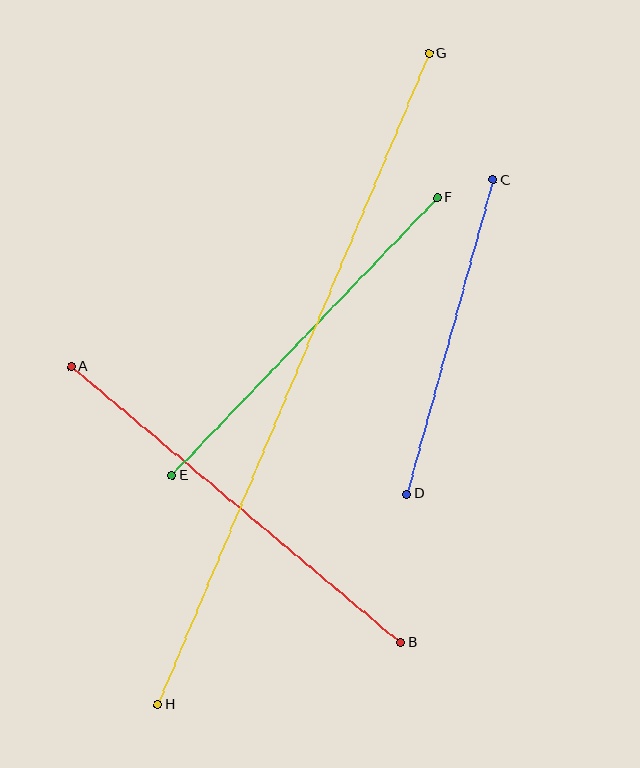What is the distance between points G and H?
The distance is approximately 705 pixels.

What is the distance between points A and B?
The distance is approximately 430 pixels.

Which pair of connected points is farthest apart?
Points G and H are farthest apart.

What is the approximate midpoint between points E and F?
The midpoint is at approximately (305, 336) pixels.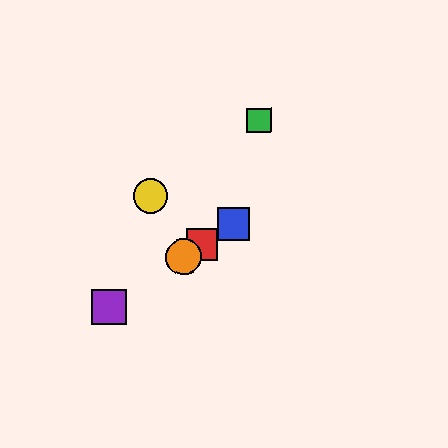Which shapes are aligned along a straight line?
The red square, the blue square, the purple square, the orange circle are aligned along a straight line.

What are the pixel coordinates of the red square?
The red square is at (202, 245).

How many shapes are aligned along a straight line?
4 shapes (the red square, the blue square, the purple square, the orange circle) are aligned along a straight line.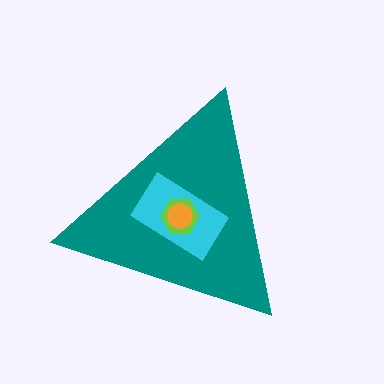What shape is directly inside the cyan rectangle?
The lime hexagon.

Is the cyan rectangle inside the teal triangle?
Yes.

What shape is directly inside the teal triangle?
The cyan rectangle.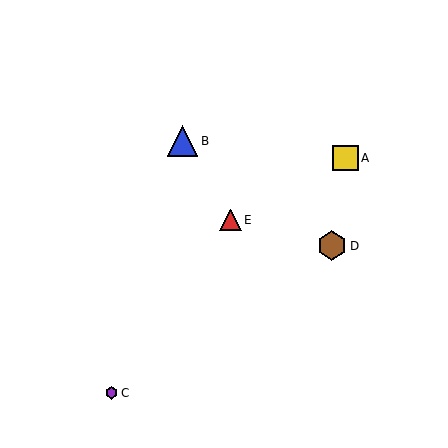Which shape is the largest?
The blue triangle (labeled B) is the largest.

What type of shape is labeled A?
Shape A is a yellow square.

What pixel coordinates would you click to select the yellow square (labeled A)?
Click at (346, 158) to select the yellow square A.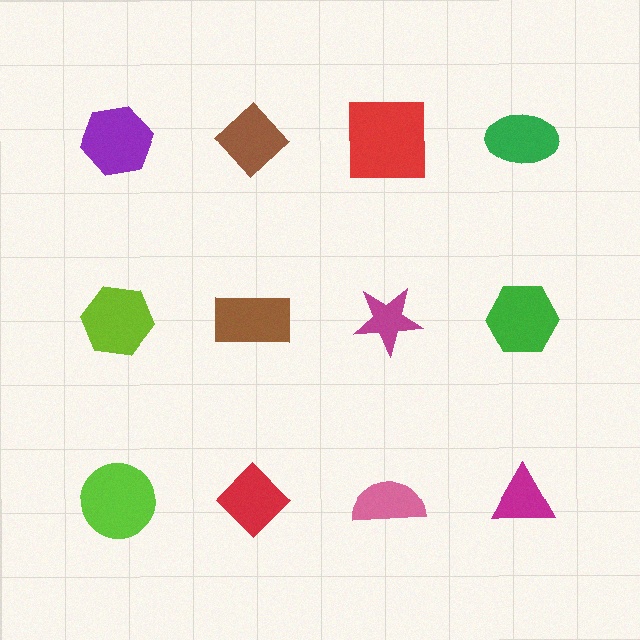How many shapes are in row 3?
4 shapes.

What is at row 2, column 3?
A magenta star.